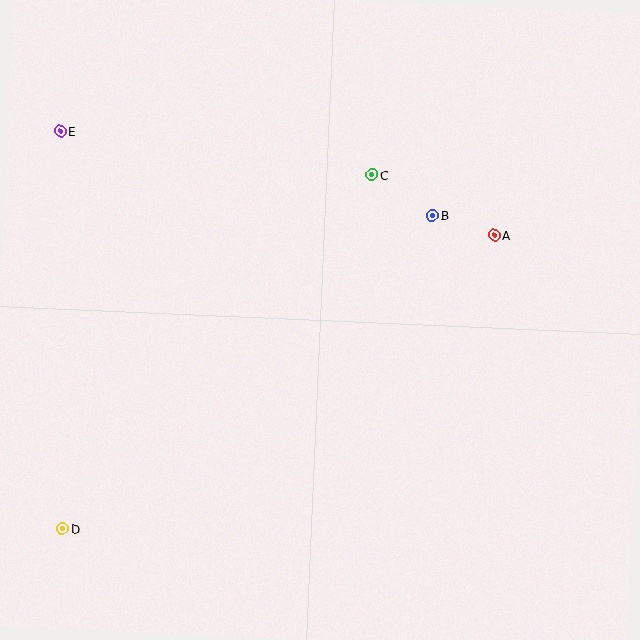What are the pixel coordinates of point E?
Point E is at (60, 131).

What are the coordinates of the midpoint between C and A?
The midpoint between C and A is at (433, 205).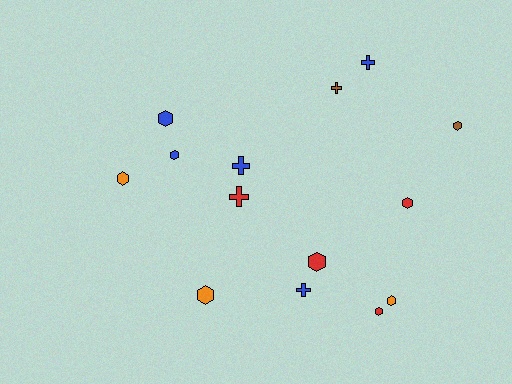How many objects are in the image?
There are 14 objects.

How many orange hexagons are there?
There are 3 orange hexagons.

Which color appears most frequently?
Blue, with 5 objects.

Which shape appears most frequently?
Hexagon, with 9 objects.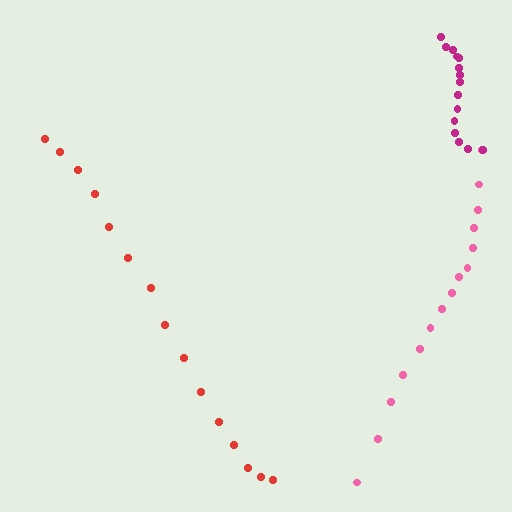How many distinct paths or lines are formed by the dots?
There are 3 distinct paths.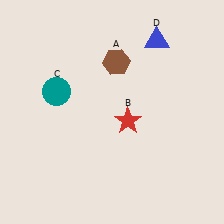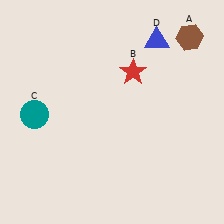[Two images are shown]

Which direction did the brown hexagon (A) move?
The brown hexagon (A) moved right.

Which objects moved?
The objects that moved are: the brown hexagon (A), the red star (B), the teal circle (C).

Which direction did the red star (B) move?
The red star (B) moved up.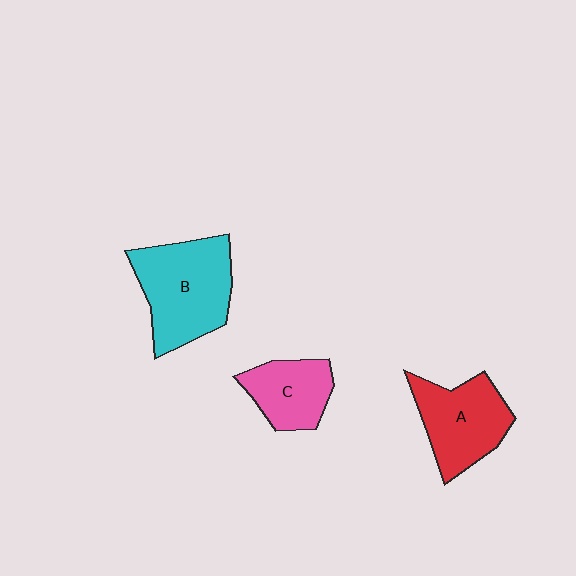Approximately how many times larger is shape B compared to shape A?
Approximately 1.3 times.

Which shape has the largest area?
Shape B (cyan).